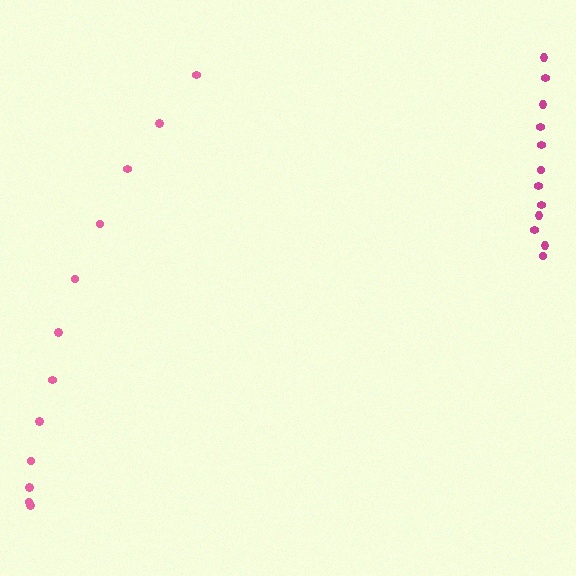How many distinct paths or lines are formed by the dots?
There are 2 distinct paths.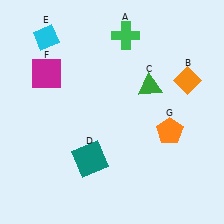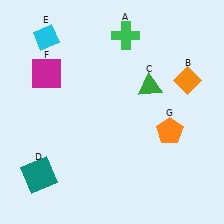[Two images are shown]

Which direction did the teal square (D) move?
The teal square (D) moved left.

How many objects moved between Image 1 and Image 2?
1 object moved between the two images.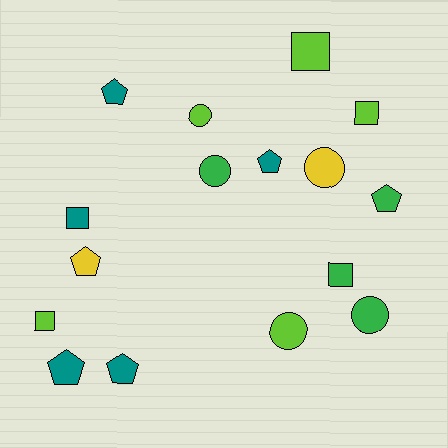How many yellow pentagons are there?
There is 1 yellow pentagon.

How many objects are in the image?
There are 16 objects.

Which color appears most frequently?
Teal, with 5 objects.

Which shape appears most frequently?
Pentagon, with 6 objects.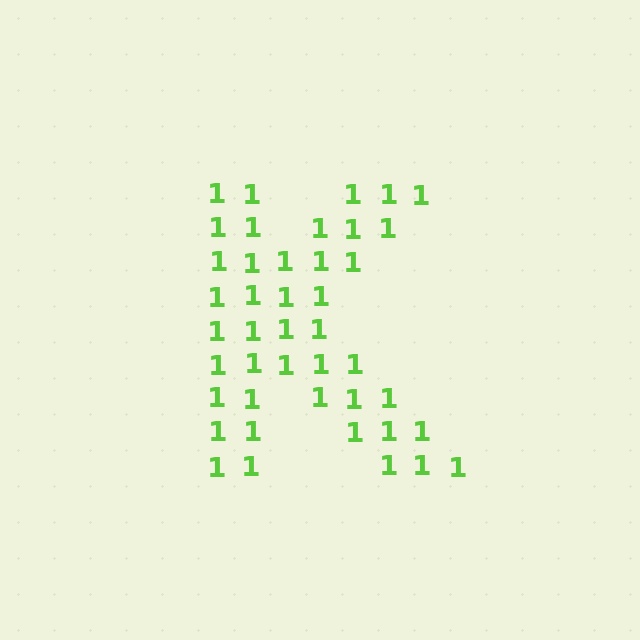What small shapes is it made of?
It is made of small digit 1's.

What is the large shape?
The large shape is the letter K.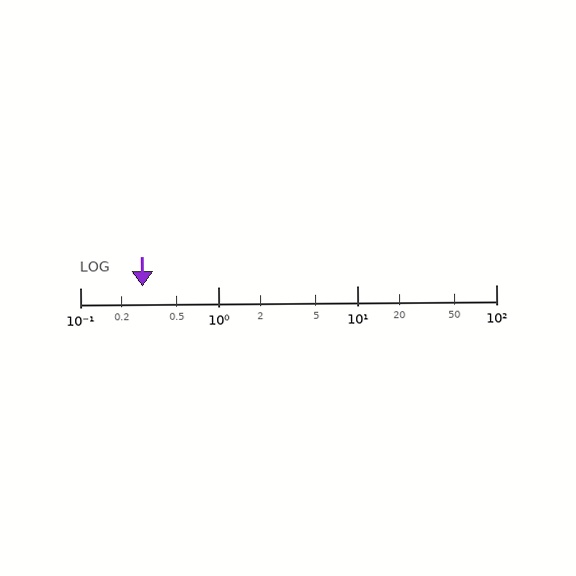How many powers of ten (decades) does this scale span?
The scale spans 3 decades, from 0.1 to 100.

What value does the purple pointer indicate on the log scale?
The pointer indicates approximately 0.28.